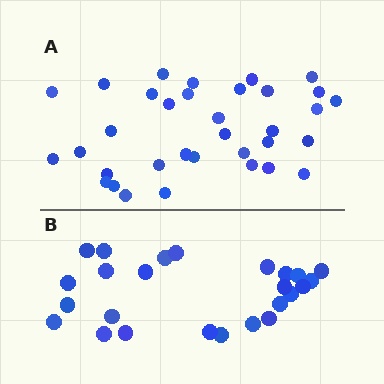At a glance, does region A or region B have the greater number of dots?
Region A (the top region) has more dots.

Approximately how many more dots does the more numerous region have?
Region A has roughly 8 or so more dots than region B.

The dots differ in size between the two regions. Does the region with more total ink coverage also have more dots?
No. Region B has more total ink coverage because its dots are larger, but region A actually contains more individual dots. Total area can be misleading — the number of items is what matters here.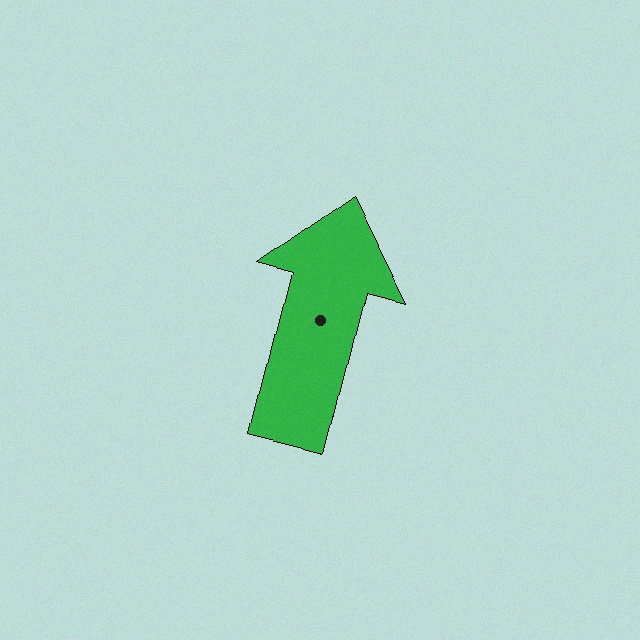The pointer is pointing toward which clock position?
Roughly 12 o'clock.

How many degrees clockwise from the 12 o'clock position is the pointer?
Approximately 14 degrees.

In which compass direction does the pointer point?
North.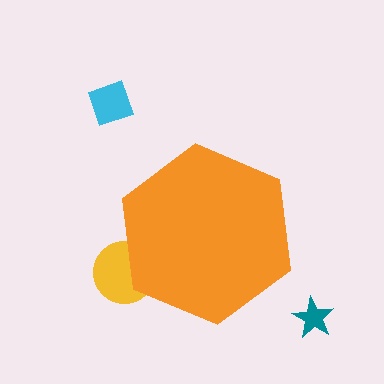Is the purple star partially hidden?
Yes, the purple star is partially hidden behind the orange hexagon.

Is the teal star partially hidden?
No, the teal star is fully visible.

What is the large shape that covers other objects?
An orange hexagon.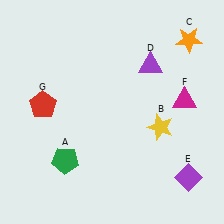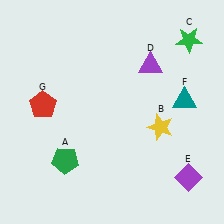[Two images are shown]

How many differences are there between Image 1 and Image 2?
There are 2 differences between the two images.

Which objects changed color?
C changed from orange to green. F changed from magenta to teal.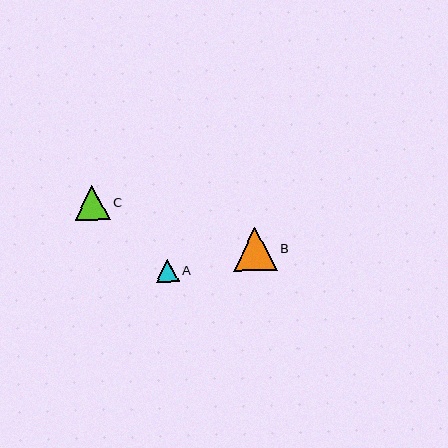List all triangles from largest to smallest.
From largest to smallest: B, C, A.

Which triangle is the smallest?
Triangle A is the smallest with a size of approximately 23 pixels.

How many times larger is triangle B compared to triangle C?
Triangle B is approximately 1.2 times the size of triangle C.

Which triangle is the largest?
Triangle B is the largest with a size of approximately 43 pixels.